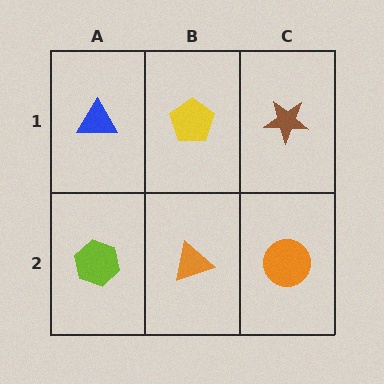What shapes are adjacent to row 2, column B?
A yellow pentagon (row 1, column B), a lime hexagon (row 2, column A), an orange circle (row 2, column C).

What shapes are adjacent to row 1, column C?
An orange circle (row 2, column C), a yellow pentagon (row 1, column B).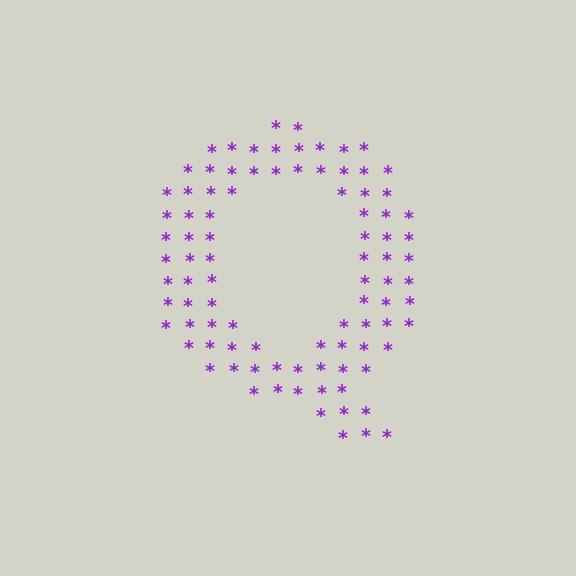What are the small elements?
The small elements are asterisks.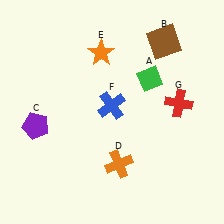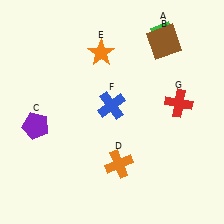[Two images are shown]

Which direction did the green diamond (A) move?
The green diamond (A) moved up.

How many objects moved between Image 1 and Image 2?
1 object moved between the two images.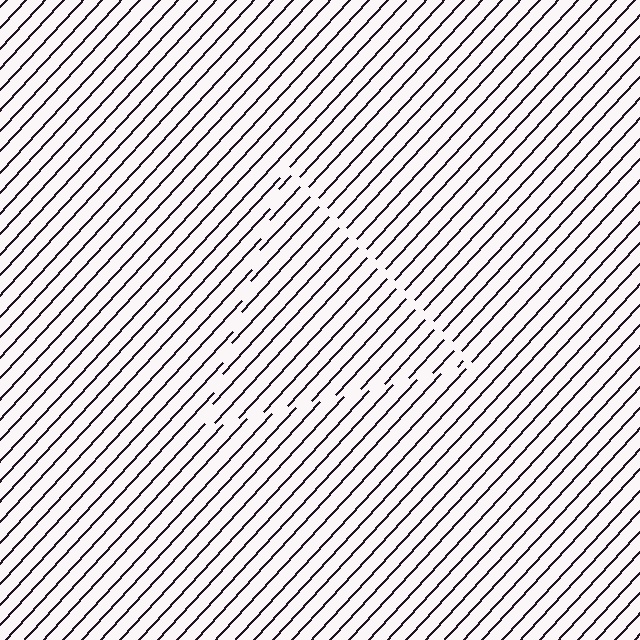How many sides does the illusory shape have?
3 sides — the line-ends trace a triangle.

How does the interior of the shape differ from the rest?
The interior of the shape contains the same grating, shifted by half a period — the contour is defined by the phase discontinuity where line-ends from the inner and outer gratings abut.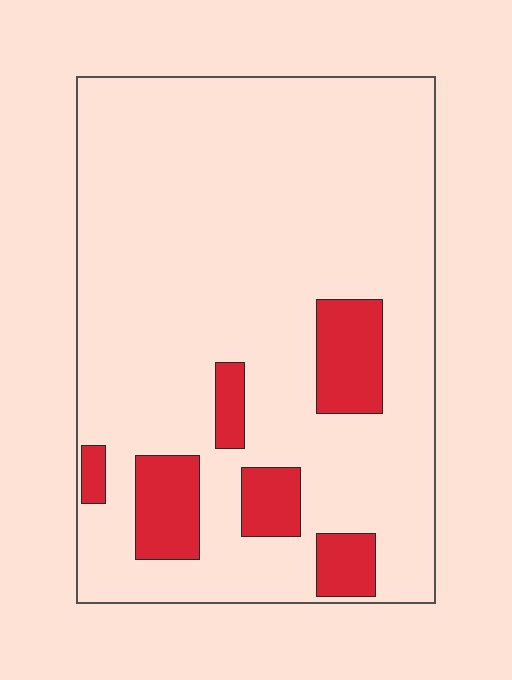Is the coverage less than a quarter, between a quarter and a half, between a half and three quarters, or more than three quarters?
Less than a quarter.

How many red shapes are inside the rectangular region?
6.